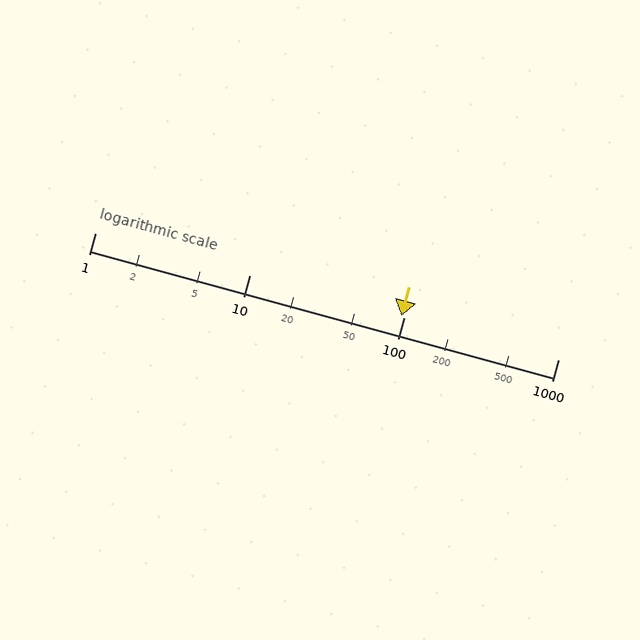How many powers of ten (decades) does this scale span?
The scale spans 3 decades, from 1 to 1000.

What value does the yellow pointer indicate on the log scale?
The pointer indicates approximately 97.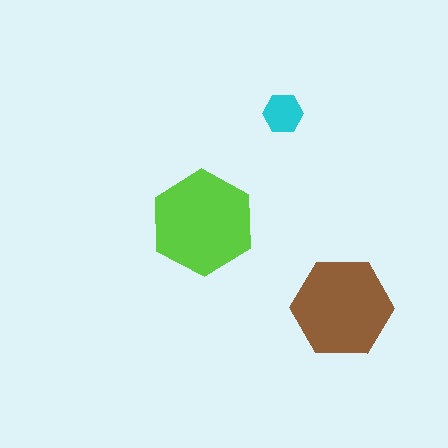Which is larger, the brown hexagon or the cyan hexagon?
The brown one.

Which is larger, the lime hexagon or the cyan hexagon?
The lime one.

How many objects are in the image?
There are 3 objects in the image.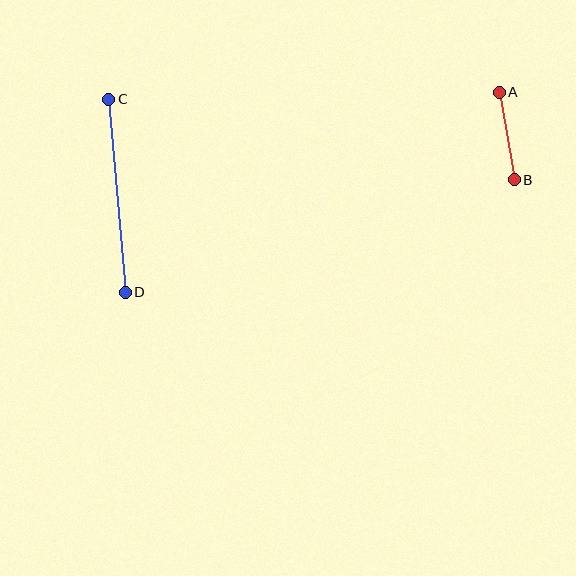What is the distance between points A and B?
The distance is approximately 89 pixels.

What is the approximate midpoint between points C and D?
The midpoint is at approximately (117, 196) pixels.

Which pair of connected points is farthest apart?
Points C and D are farthest apart.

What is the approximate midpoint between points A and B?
The midpoint is at approximately (507, 136) pixels.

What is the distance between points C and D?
The distance is approximately 194 pixels.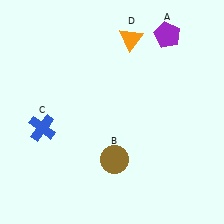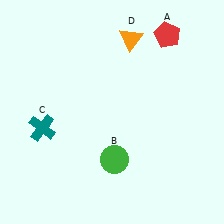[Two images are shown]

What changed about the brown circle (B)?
In Image 1, B is brown. In Image 2, it changed to green.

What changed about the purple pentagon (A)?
In Image 1, A is purple. In Image 2, it changed to red.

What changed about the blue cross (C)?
In Image 1, C is blue. In Image 2, it changed to teal.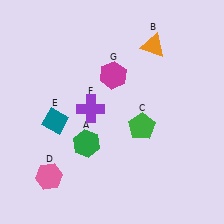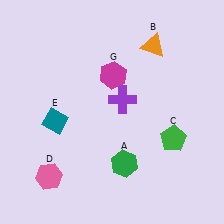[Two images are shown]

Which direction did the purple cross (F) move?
The purple cross (F) moved right.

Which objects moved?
The objects that moved are: the green hexagon (A), the green pentagon (C), the purple cross (F).